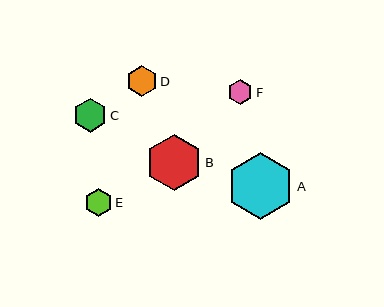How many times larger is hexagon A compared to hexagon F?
Hexagon A is approximately 2.7 times the size of hexagon F.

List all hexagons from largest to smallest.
From largest to smallest: A, B, C, D, E, F.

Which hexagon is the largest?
Hexagon A is the largest with a size of approximately 67 pixels.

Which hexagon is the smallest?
Hexagon F is the smallest with a size of approximately 25 pixels.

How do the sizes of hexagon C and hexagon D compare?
Hexagon C and hexagon D are approximately the same size.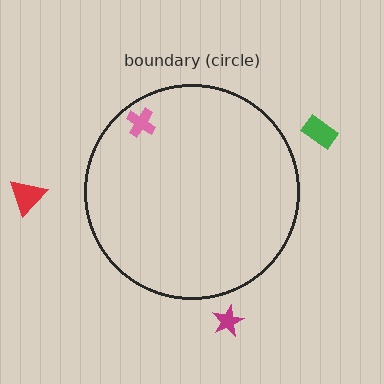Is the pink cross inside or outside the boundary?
Inside.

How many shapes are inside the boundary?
1 inside, 3 outside.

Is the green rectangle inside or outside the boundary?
Outside.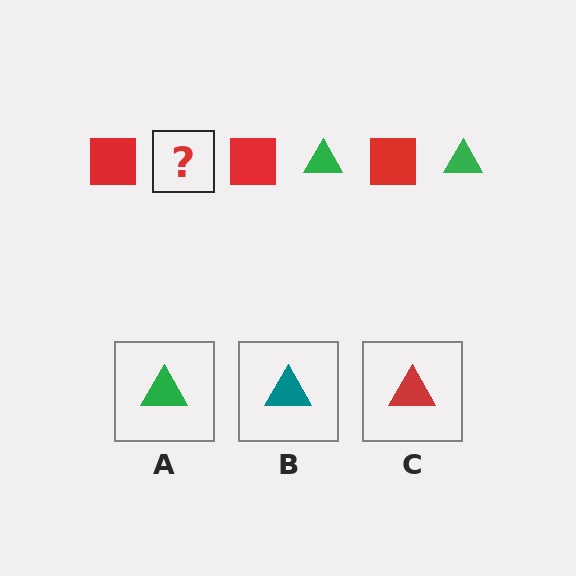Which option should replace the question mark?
Option A.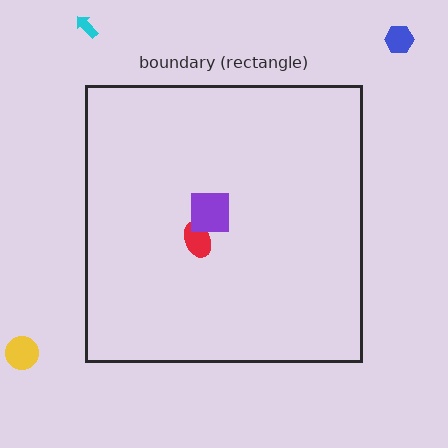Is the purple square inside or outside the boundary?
Inside.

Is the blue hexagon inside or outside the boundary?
Outside.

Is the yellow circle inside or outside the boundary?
Outside.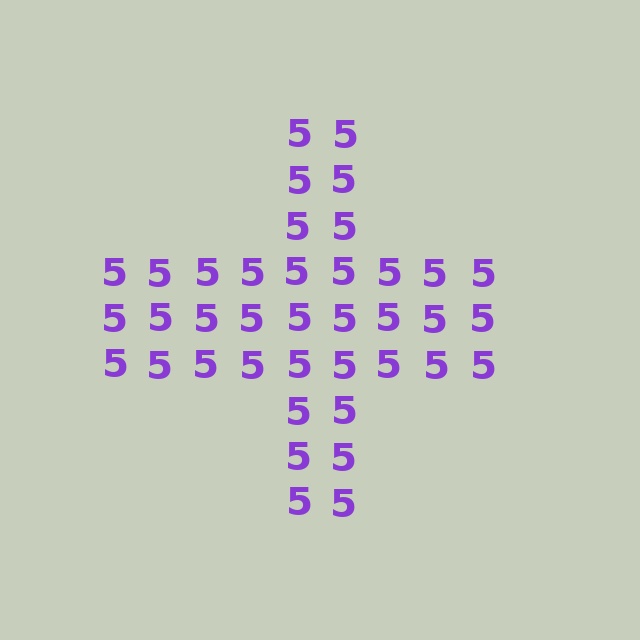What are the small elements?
The small elements are digit 5's.